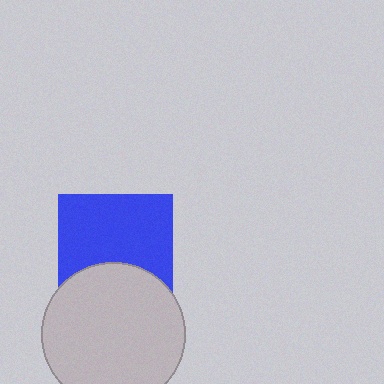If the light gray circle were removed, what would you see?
You would see the complete blue square.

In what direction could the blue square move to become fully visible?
The blue square could move up. That would shift it out from behind the light gray circle entirely.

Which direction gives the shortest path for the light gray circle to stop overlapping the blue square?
Moving down gives the shortest separation.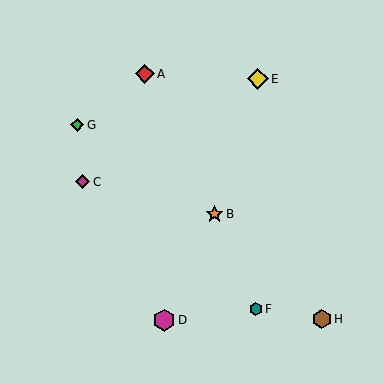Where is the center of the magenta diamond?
The center of the magenta diamond is at (83, 182).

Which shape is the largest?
The magenta hexagon (labeled D) is the largest.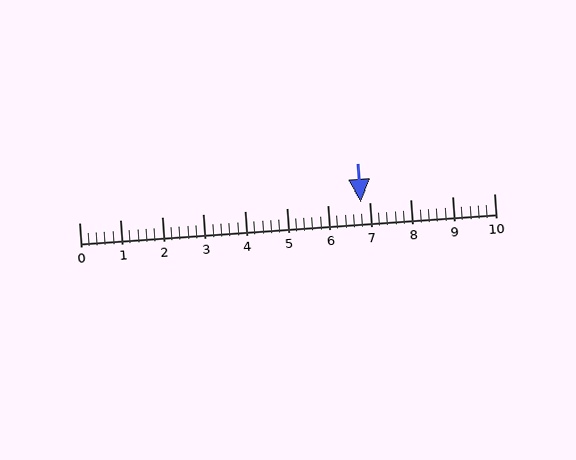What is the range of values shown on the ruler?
The ruler shows values from 0 to 10.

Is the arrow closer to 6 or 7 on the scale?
The arrow is closer to 7.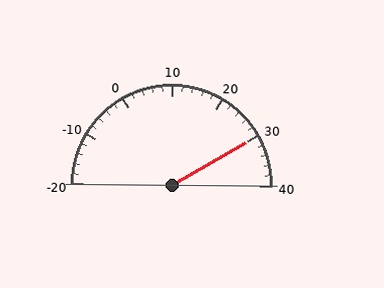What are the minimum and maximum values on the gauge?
The gauge ranges from -20 to 40.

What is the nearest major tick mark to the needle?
The nearest major tick mark is 30.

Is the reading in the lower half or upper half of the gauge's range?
The reading is in the upper half of the range (-20 to 40).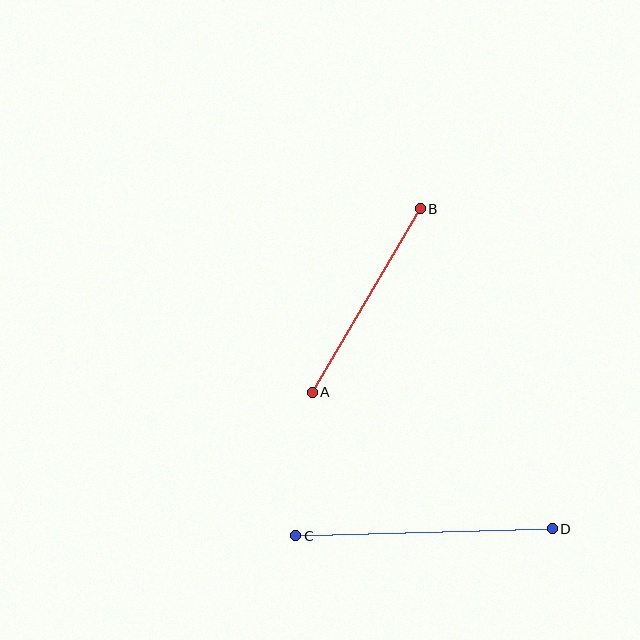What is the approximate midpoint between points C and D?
The midpoint is at approximately (424, 532) pixels.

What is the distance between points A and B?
The distance is approximately 213 pixels.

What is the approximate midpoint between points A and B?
The midpoint is at approximately (366, 300) pixels.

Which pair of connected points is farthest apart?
Points C and D are farthest apart.